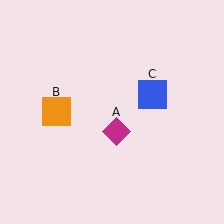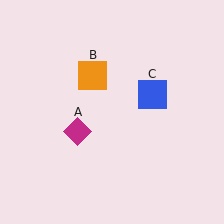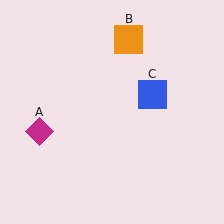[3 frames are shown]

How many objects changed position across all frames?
2 objects changed position: magenta diamond (object A), orange square (object B).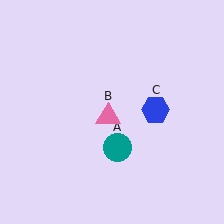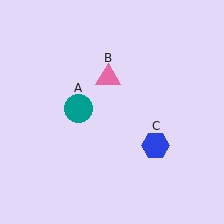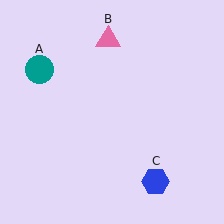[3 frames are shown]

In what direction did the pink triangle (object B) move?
The pink triangle (object B) moved up.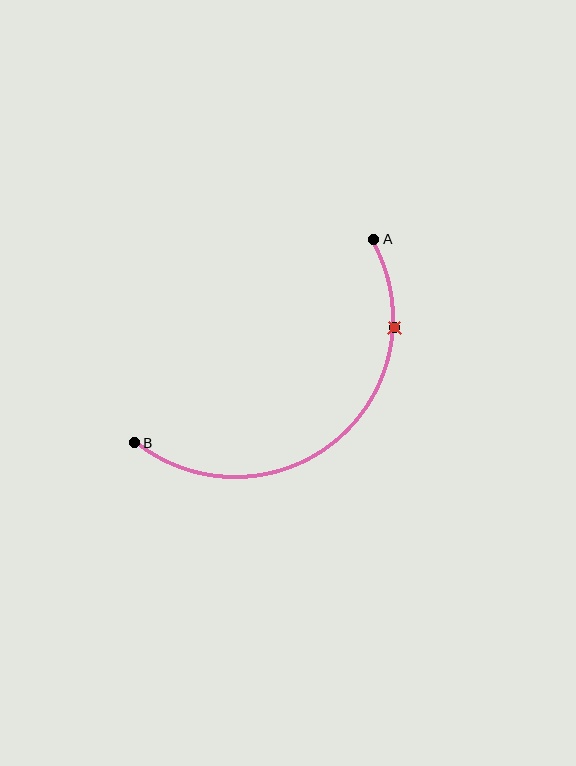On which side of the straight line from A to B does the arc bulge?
The arc bulges below and to the right of the straight line connecting A and B.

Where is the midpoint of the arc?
The arc midpoint is the point on the curve farthest from the straight line joining A and B. It sits below and to the right of that line.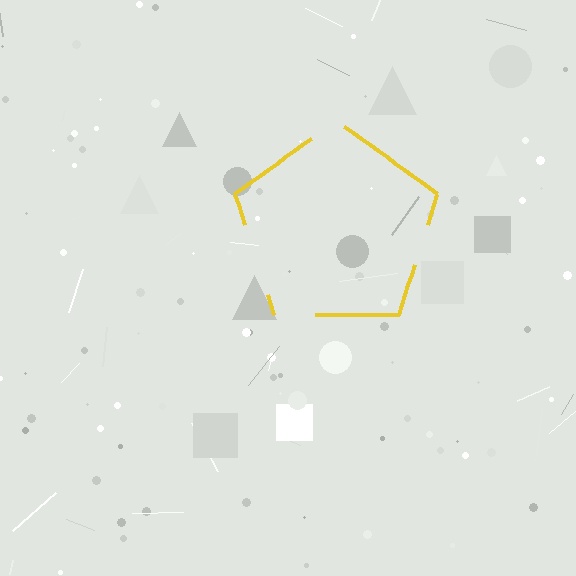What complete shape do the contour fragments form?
The contour fragments form a pentagon.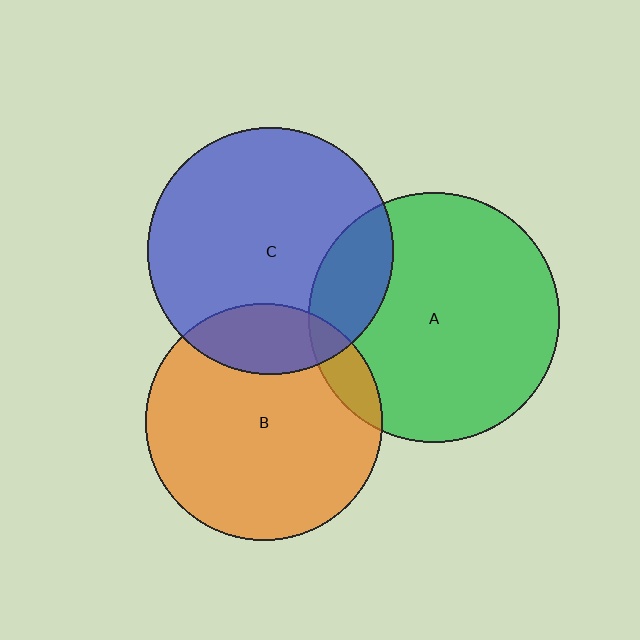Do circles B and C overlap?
Yes.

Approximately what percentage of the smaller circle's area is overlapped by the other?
Approximately 20%.